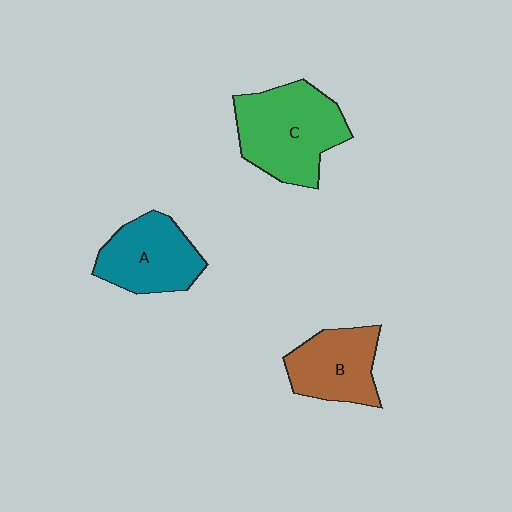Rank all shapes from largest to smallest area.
From largest to smallest: C (green), A (teal), B (brown).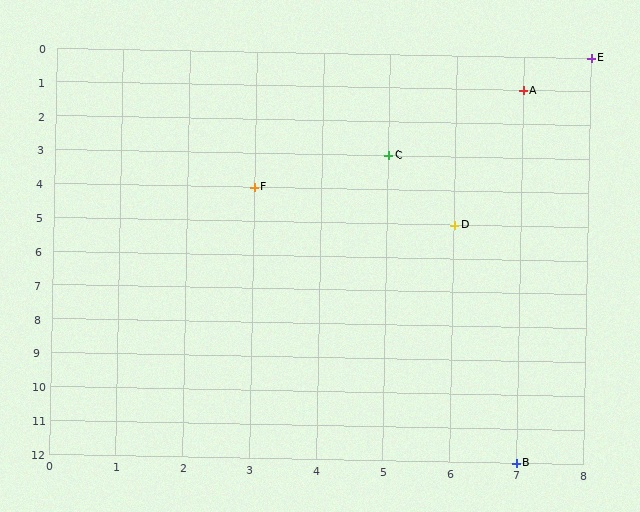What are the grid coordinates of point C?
Point C is at grid coordinates (5, 3).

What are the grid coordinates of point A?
Point A is at grid coordinates (7, 1).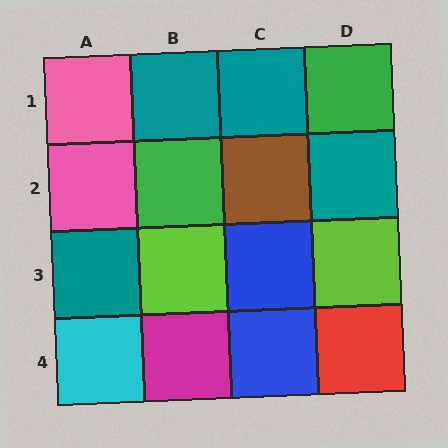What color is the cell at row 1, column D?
Green.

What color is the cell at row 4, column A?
Cyan.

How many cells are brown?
1 cell is brown.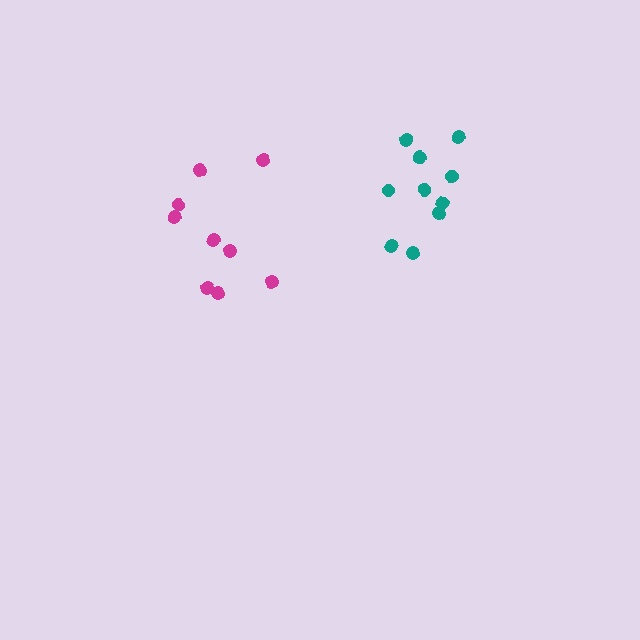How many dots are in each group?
Group 1: 10 dots, Group 2: 9 dots (19 total).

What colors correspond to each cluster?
The clusters are colored: teal, magenta.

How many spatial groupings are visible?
There are 2 spatial groupings.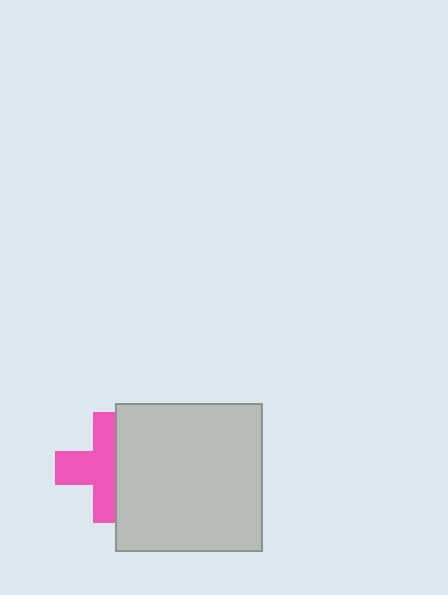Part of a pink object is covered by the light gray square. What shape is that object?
It is a cross.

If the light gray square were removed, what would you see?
You would see the complete pink cross.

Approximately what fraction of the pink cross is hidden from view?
Roughly 41% of the pink cross is hidden behind the light gray square.